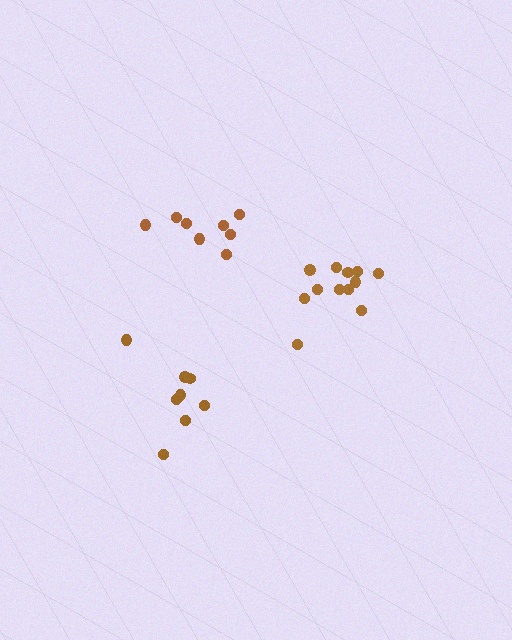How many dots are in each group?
Group 1: 8 dots, Group 2: 8 dots, Group 3: 12 dots (28 total).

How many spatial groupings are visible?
There are 3 spatial groupings.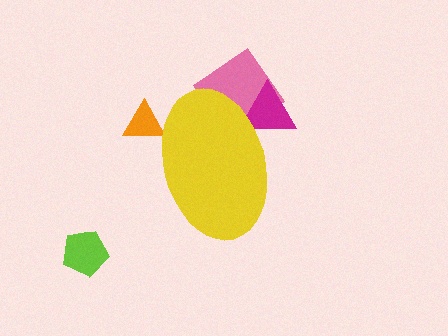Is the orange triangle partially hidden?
Yes, the orange triangle is partially hidden behind the yellow ellipse.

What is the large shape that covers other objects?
A yellow ellipse.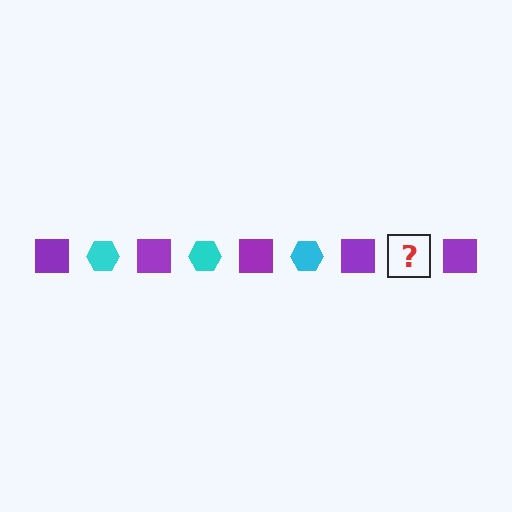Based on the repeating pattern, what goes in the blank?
The blank should be a cyan hexagon.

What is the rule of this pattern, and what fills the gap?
The rule is that the pattern alternates between purple square and cyan hexagon. The gap should be filled with a cyan hexagon.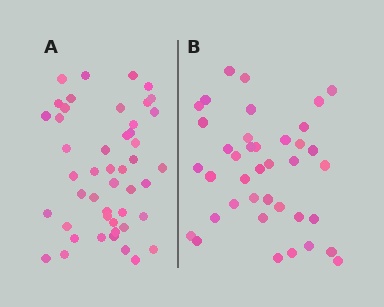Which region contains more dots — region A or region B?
Region A (the left region) has more dots.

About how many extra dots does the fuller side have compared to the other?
Region A has roughly 8 or so more dots than region B.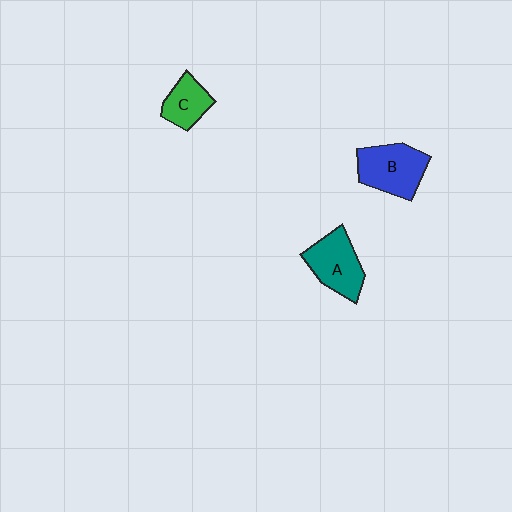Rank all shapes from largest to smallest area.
From largest to smallest: B (blue), A (teal), C (green).